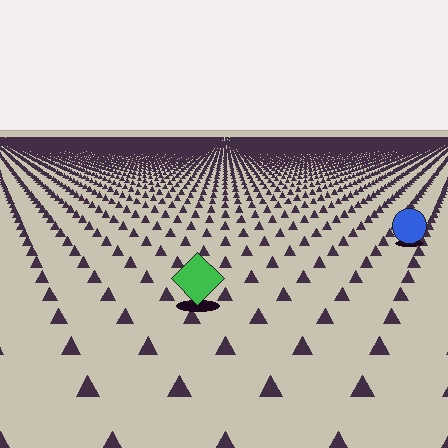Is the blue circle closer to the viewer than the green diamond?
No. The green diamond is closer — you can tell from the texture gradient: the ground texture is coarser near it.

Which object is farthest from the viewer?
The blue circle is farthest from the viewer. It appears smaller and the ground texture around it is denser.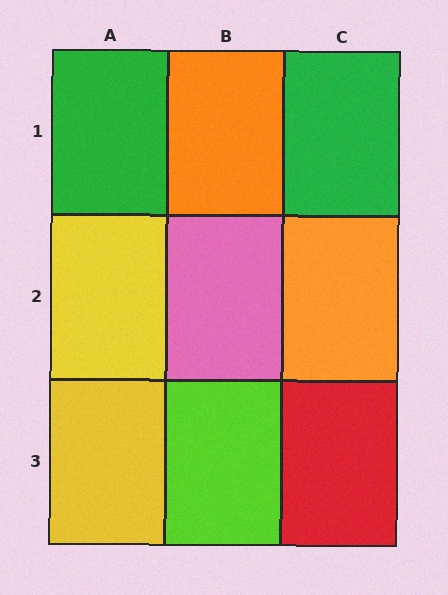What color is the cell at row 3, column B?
Lime.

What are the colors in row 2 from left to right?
Yellow, pink, orange.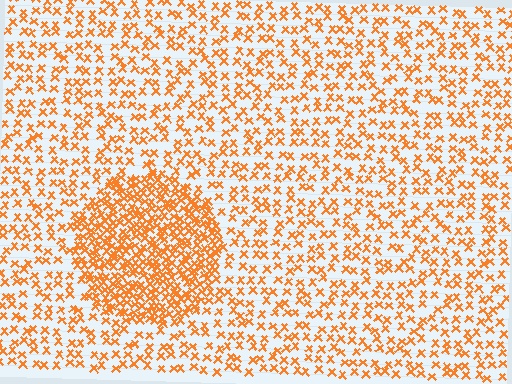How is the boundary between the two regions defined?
The boundary is defined by a change in element density (approximately 2.3x ratio). All elements are the same color, size, and shape.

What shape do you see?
I see a circle.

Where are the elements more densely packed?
The elements are more densely packed inside the circle boundary.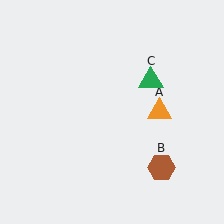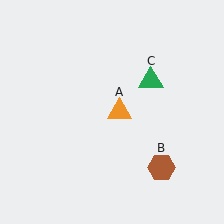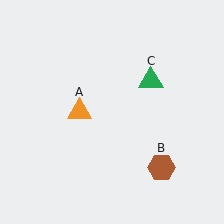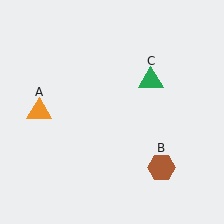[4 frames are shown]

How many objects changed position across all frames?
1 object changed position: orange triangle (object A).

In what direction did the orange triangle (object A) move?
The orange triangle (object A) moved left.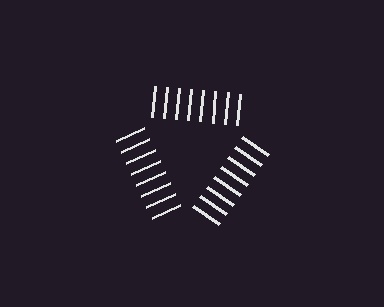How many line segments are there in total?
24 — 8 along each of the 3 edges.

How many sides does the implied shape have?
3 sides — the line-ends trace a triangle.